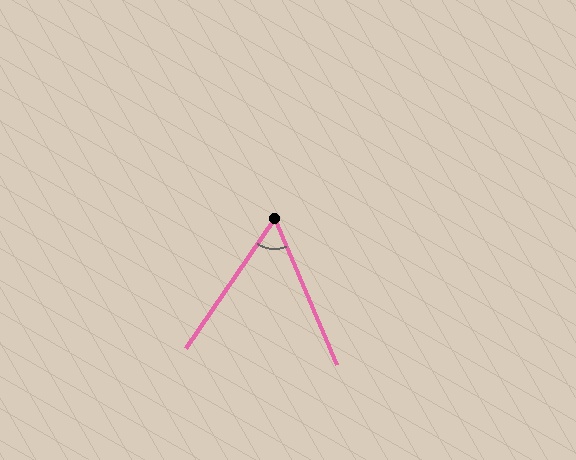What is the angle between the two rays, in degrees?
Approximately 57 degrees.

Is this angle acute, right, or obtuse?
It is acute.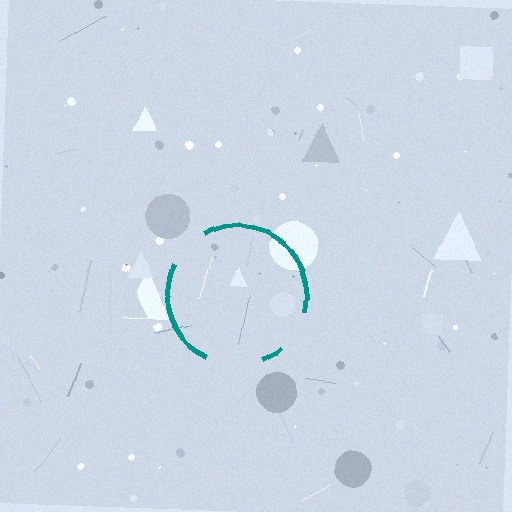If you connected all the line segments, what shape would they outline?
They would outline a circle.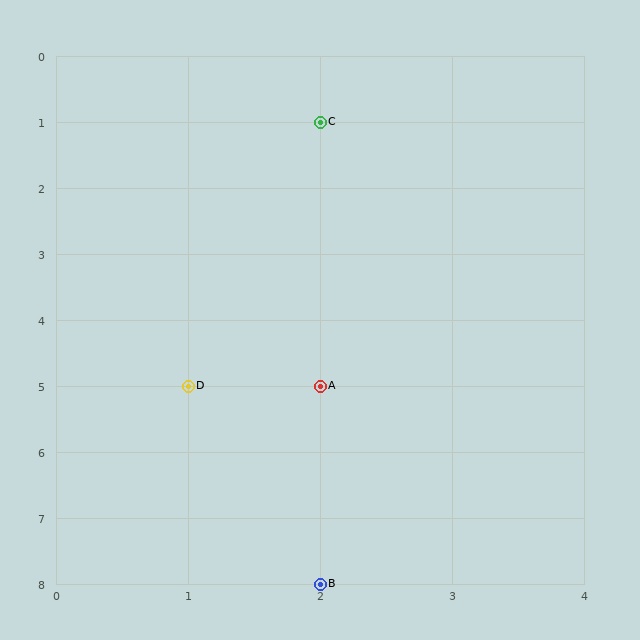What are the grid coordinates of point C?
Point C is at grid coordinates (2, 1).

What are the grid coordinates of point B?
Point B is at grid coordinates (2, 8).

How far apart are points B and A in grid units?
Points B and A are 3 rows apart.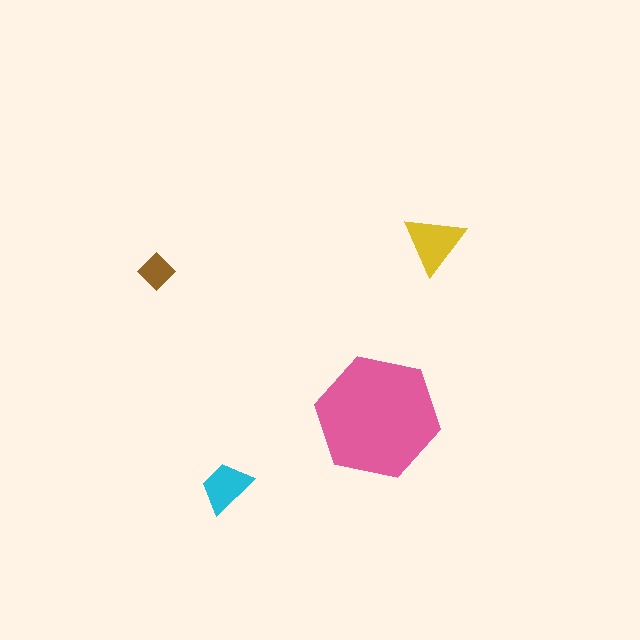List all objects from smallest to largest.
The brown diamond, the cyan trapezoid, the yellow triangle, the pink hexagon.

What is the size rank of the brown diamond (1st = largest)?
4th.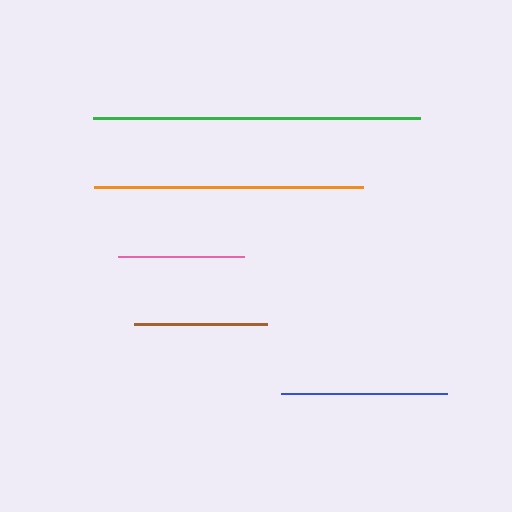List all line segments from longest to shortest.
From longest to shortest: green, orange, blue, brown, pink.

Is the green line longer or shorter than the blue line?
The green line is longer than the blue line.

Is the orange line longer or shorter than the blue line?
The orange line is longer than the blue line.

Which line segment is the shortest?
The pink line is the shortest at approximately 126 pixels.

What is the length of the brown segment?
The brown segment is approximately 133 pixels long.